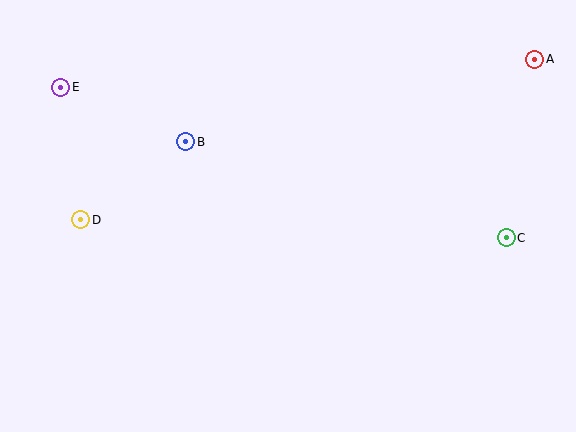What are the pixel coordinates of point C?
Point C is at (506, 238).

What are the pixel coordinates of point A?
Point A is at (535, 59).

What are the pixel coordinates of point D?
Point D is at (81, 220).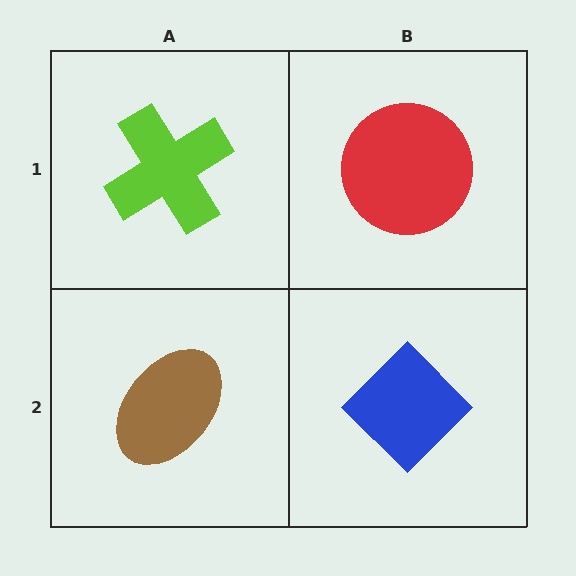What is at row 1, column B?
A red circle.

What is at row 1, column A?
A lime cross.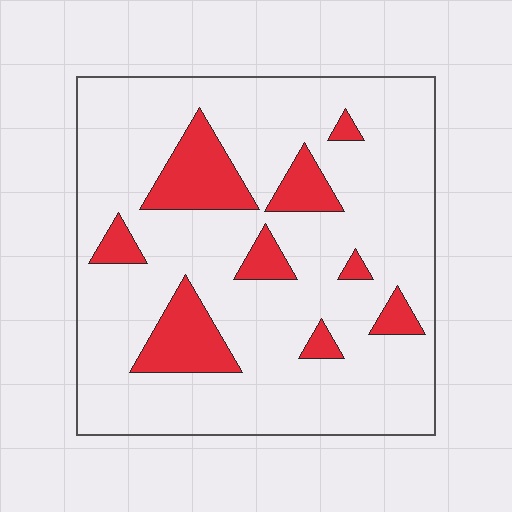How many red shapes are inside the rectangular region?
9.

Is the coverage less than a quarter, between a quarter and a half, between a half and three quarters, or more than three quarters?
Less than a quarter.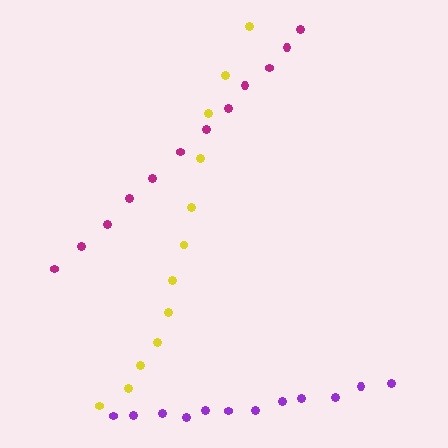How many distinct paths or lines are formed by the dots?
There are 3 distinct paths.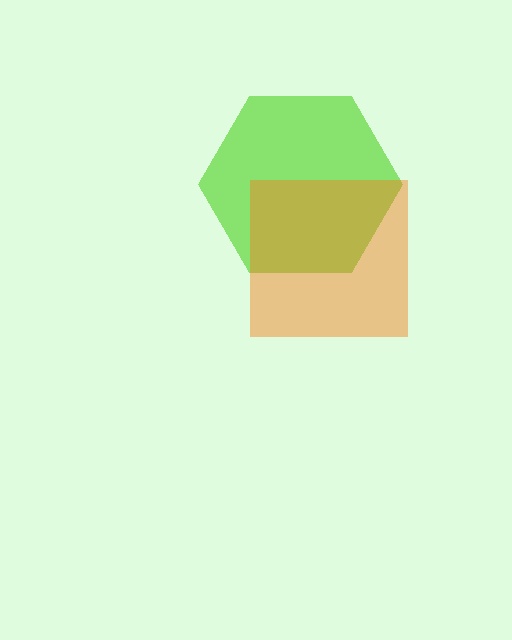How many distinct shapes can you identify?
There are 2 distinct shapes: a lime hexagon, an orange square.